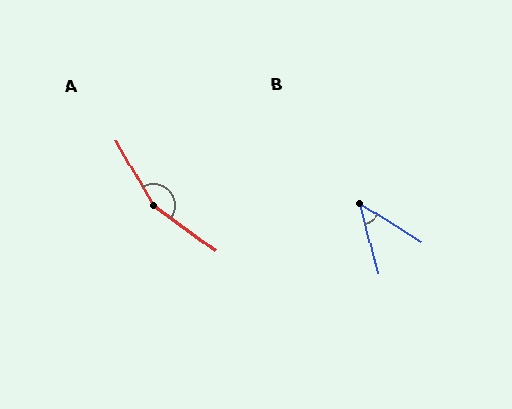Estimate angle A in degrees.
Approximately 155 degrees.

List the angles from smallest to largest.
B (44°), A (155°).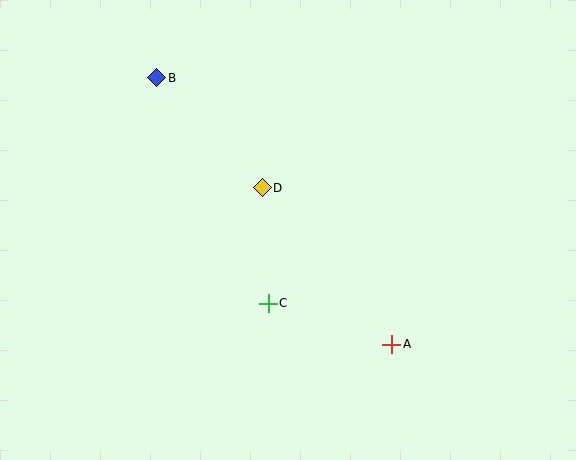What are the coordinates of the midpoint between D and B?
The midpoint between D and B is at (209, 133).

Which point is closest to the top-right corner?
Point D is closest to the top-right corner.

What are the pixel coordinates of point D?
Point D is at (262, 188).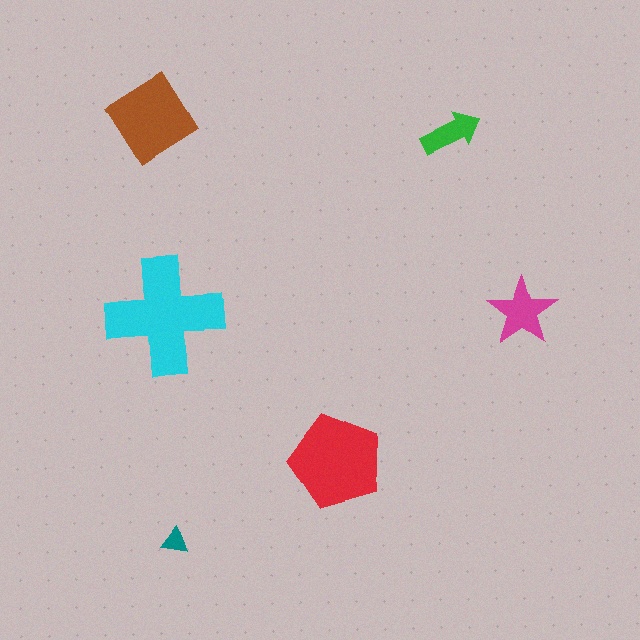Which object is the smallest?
The teal triangle.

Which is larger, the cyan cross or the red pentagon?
The cyan cross.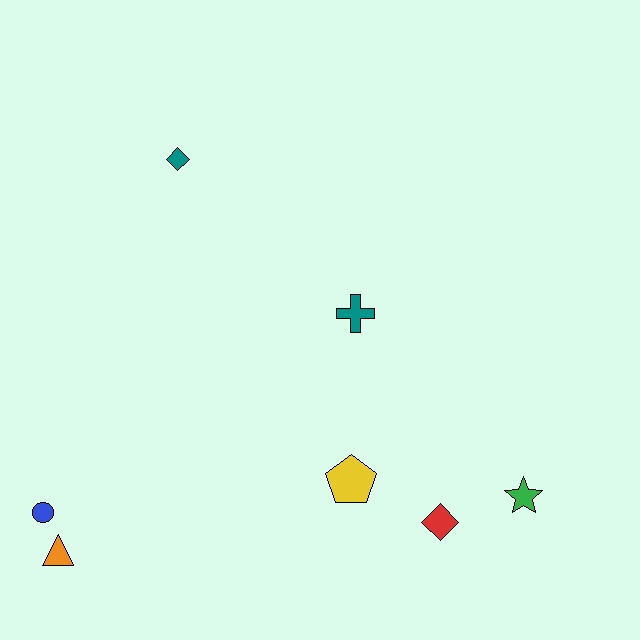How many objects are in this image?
There are 7 objects.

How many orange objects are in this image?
There is 1 orange object.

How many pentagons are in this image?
There is 1 pentagon.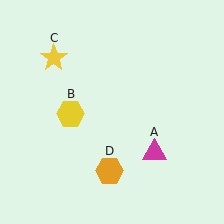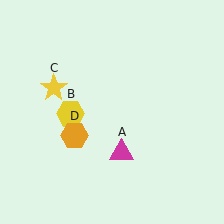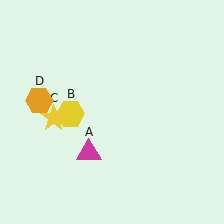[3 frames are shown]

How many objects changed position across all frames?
3 objects changed position: magenta triangle (object A), yellow star (object C), orange hexagon (object D).